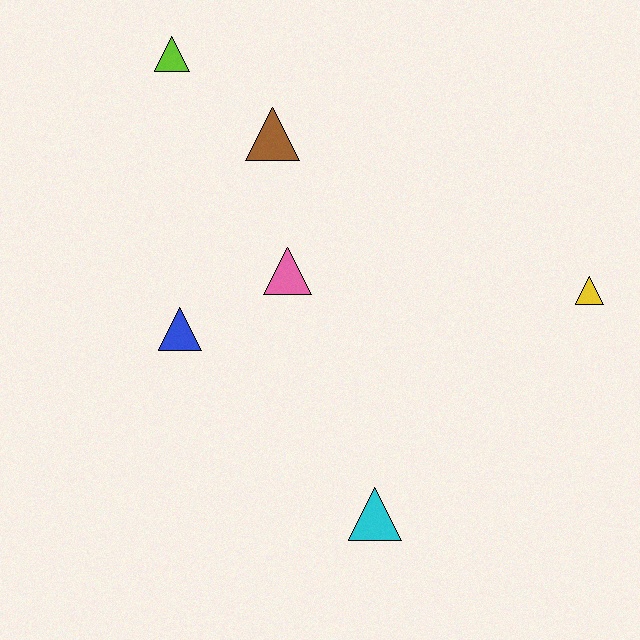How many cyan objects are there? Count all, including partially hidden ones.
There is 1 cyan object.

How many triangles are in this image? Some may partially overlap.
There are 6 triangles.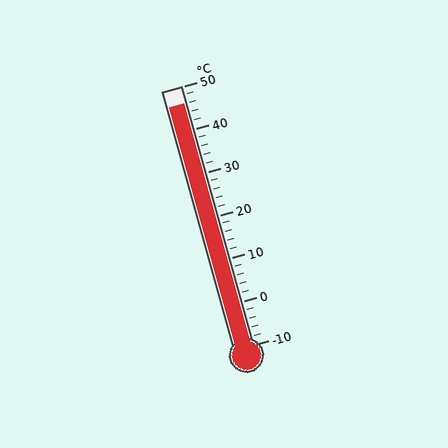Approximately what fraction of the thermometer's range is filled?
The thermometer is filled to approximately 95% of its range.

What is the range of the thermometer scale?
The thermometer scale ranges from -10°C to 50°C.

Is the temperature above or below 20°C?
The temperature is above 20°C.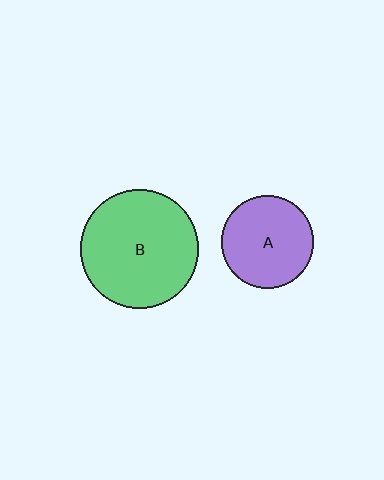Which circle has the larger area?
Circle B (green).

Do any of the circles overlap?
No, none of the circles overlap.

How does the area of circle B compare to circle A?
Approximately 1.7 times.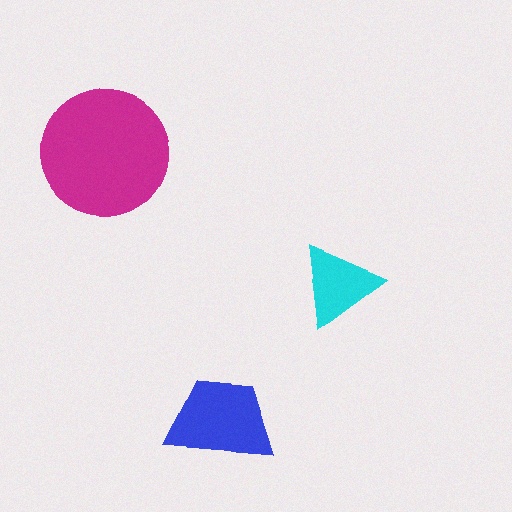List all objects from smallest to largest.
The cyan triangle, the blue trapezoid, the magenta circle.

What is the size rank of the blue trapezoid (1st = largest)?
2nd.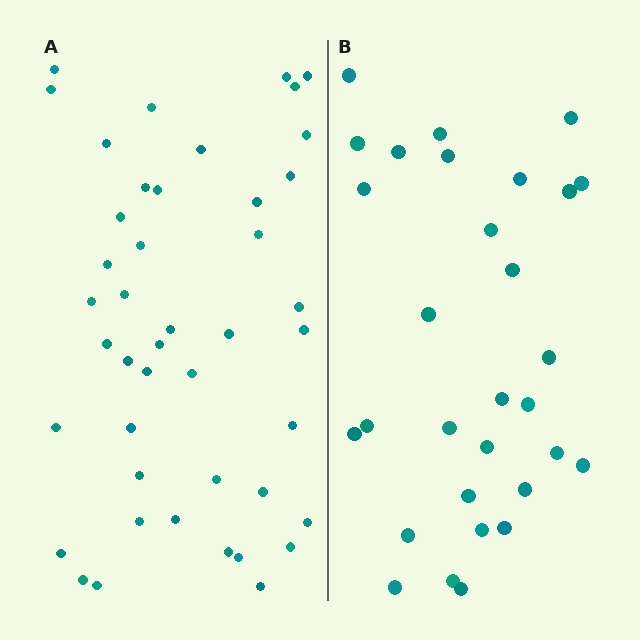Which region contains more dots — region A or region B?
Region A (the left region) has more dots.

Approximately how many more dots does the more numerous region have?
Region A has approximately 15 more dots than region B.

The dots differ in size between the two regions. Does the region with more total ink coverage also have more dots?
No. Region B has more total ink coverage because its dots are larger, but region A actually contains more individual dots. Total area can be misleading — the number of items is what matters here.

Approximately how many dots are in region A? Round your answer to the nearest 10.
About 40 dots. (The exact count is 44, which rounds to 40.)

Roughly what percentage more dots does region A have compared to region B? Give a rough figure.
About 45% more.